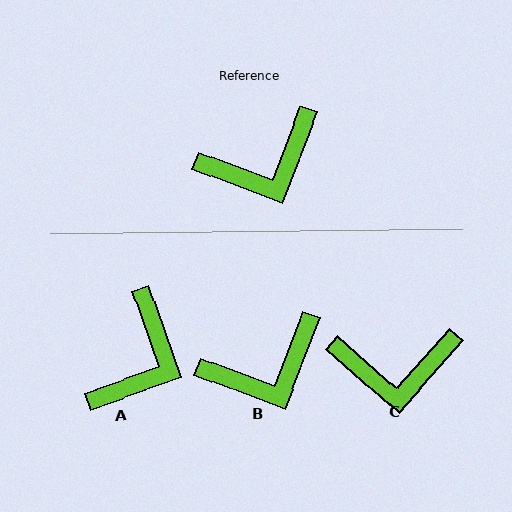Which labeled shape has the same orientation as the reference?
B.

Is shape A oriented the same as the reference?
No, it is off by about 40 degrees.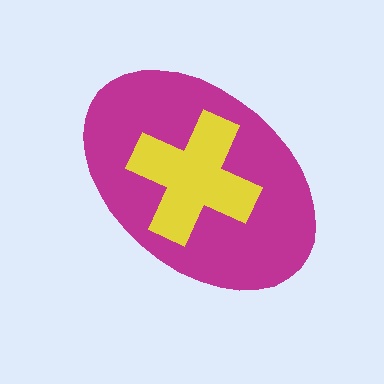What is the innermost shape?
The yellow cross.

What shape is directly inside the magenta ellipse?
The yellow cross.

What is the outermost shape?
The magenta ellipse.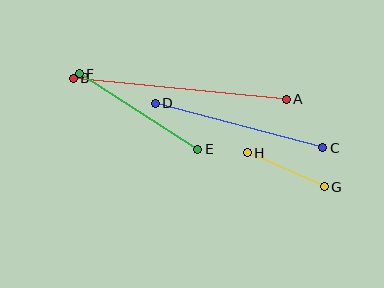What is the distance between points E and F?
The distance is approximately 141 pixels.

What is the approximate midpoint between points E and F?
The midpoint is at approximately (138, 112) pixels.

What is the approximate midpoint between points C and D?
The midpoint is at approximately (239, 125) pixels.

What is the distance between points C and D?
The distance is approximately 174 pixels.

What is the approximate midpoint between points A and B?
The midpoint is at approximately (180, 89) pixels.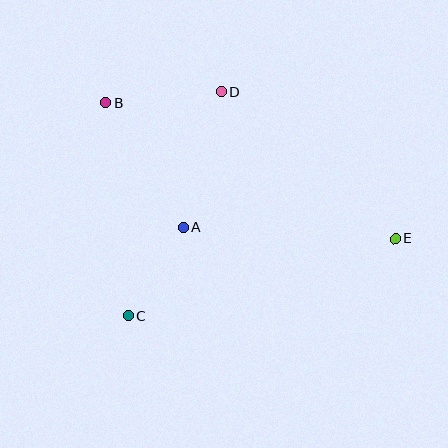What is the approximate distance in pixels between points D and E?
The distance between D and E is approximately 228 pixels.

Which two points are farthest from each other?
Points B and E are farthest from each other.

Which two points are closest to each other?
Points A and C are closest to each other.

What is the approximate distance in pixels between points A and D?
The distance between A and D is approximately 141 pixels.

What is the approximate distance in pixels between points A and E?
The distance between A and E is approximately 212 pixels.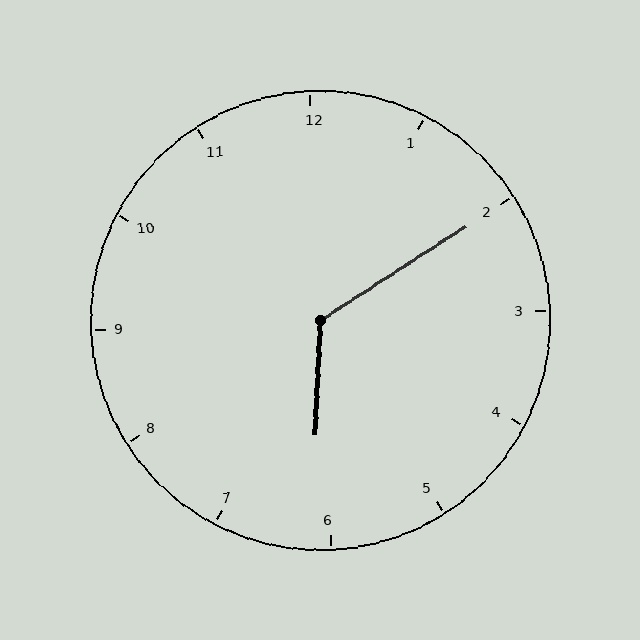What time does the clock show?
6:10.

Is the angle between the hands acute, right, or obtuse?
It is obtuse.